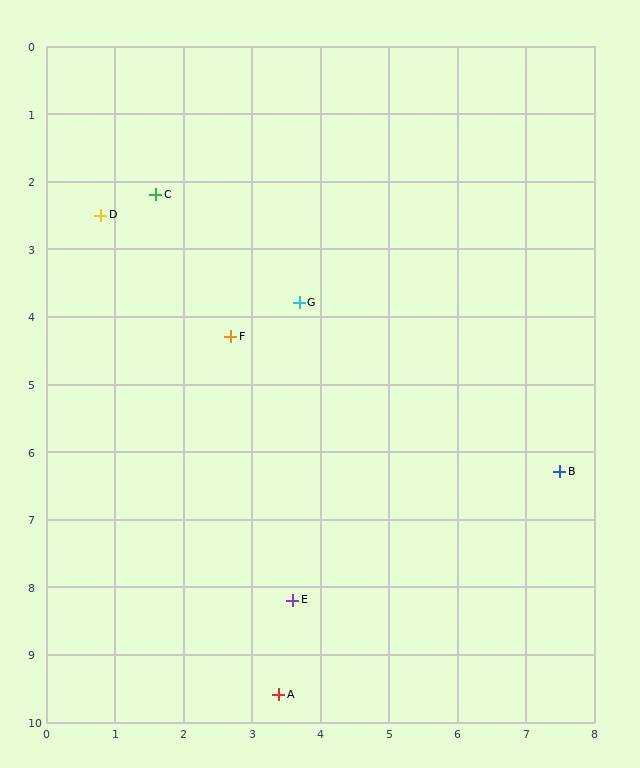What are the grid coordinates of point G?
Point G is at approximately (3.7, 3.8).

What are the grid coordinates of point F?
Point F is at approximately (2.7, 4.3).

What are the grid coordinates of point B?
Point B is at approximately (7.5, 6.3).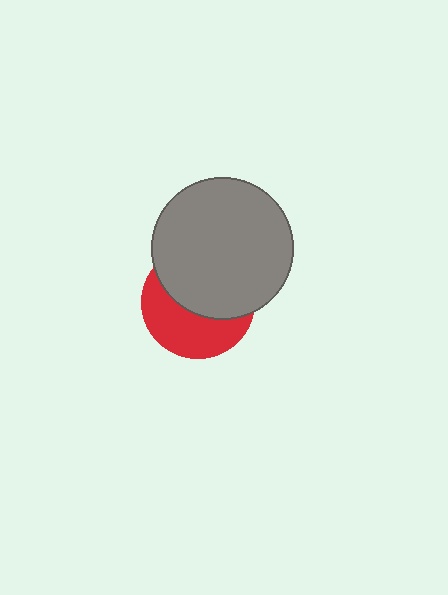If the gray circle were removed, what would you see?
You would see the complete red circle.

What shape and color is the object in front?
The object in front is a gray circle.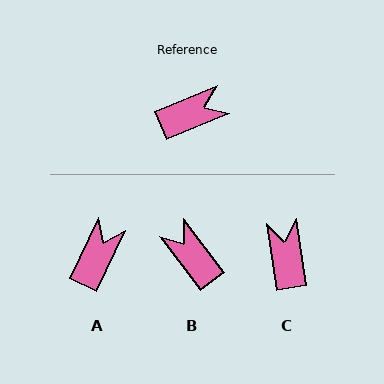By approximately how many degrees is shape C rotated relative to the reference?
Approximately 75 degrees counter-clockwise.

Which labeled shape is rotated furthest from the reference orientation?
B, about 105 degrees away.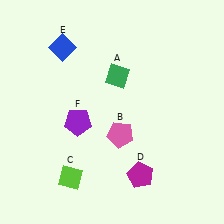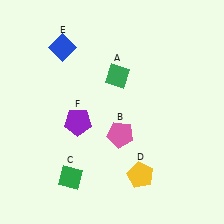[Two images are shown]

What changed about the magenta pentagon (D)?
In Image 1, D is magenta. In Image 2, it changed to yellow.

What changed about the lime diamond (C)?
In Image 1, C is lime. In Image 2, it changed to green.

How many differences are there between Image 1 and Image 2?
There are 2 differences between the two images.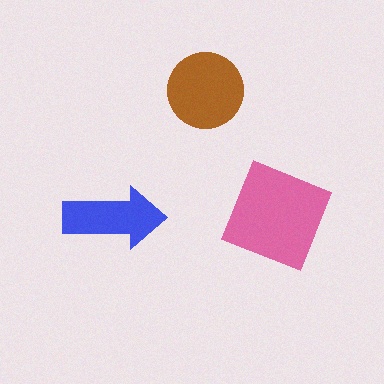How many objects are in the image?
There are 3 objects in the image.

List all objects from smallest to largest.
The blue arrow, the brown circle, the pink diamond.